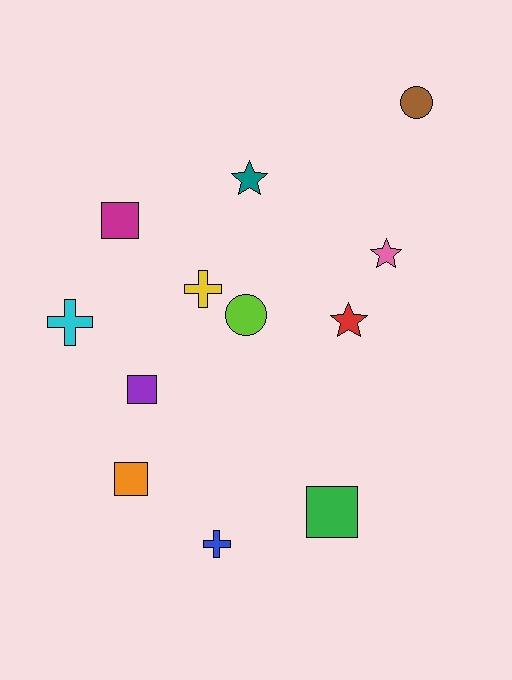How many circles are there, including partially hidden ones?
There are 2 circles.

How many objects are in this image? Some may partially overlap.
There are 12 objects.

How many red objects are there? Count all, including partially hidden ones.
There is 1 red object.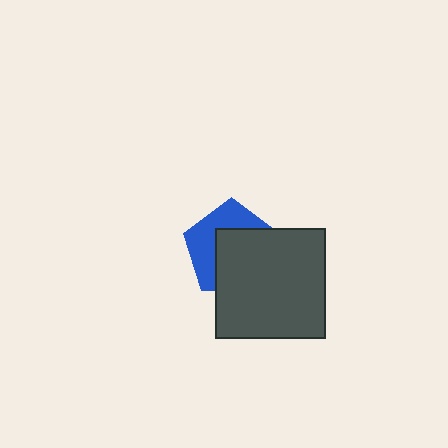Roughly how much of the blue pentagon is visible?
A small part of it is visible (roughly 44%).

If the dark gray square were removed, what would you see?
You would see the complete blue pentagon.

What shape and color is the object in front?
The object in front is a dark gray square.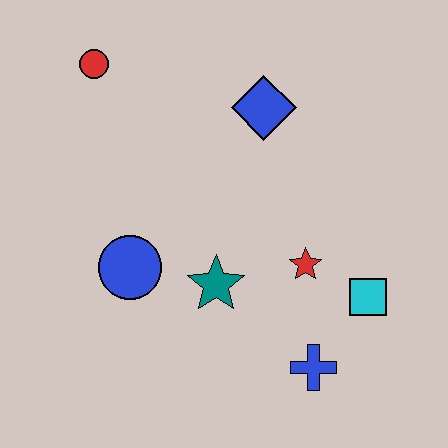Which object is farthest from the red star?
The red circle is farthest from the red star.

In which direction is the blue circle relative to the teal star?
The blue circle is to the left of the teal star.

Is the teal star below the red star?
Yes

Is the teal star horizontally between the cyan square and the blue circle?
Yes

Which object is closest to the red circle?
The blue diamond is closest to the red circle.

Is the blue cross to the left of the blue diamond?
No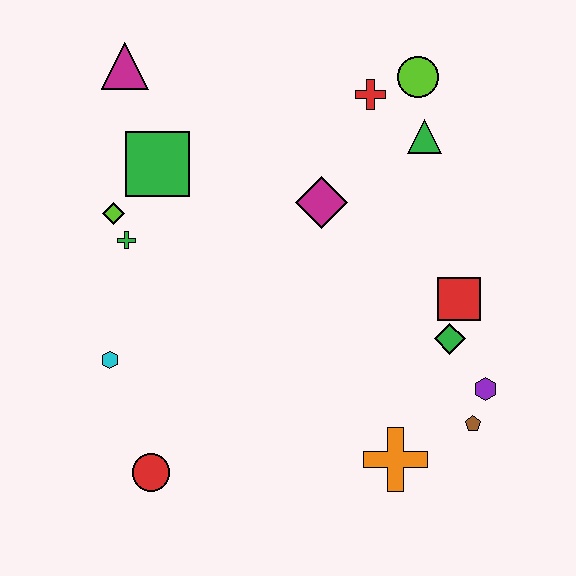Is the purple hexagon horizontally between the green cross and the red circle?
No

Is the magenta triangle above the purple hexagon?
Yes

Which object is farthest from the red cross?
The red circle is farthest from the red cross.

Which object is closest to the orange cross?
The brown pentagon is closest to the orange cross.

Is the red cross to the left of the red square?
Yes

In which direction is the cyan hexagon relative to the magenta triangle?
The cyan hexagon is below the magenta triangle.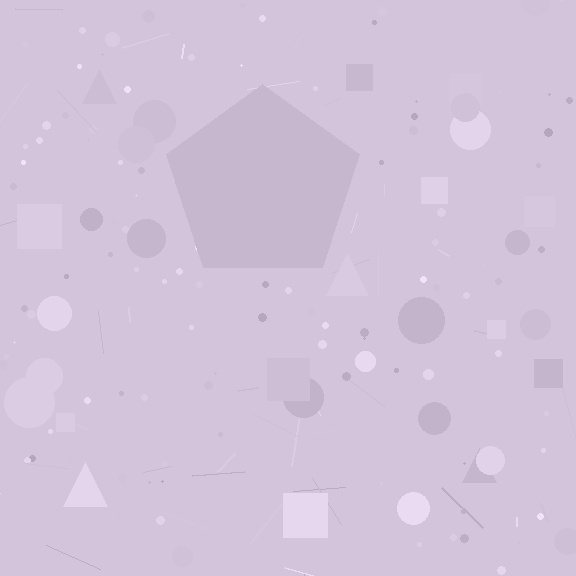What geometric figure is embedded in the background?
A pentagon is embedded in the background.